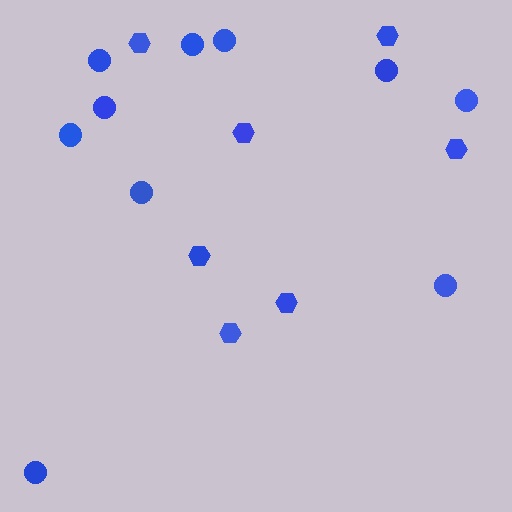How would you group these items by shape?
There are 2 groups: one group of hexagons (7) and one group of circles (10).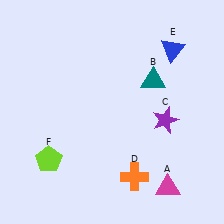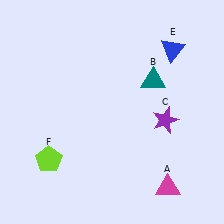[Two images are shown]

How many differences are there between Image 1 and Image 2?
There is 1 difference between the two images.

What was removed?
The orange cross (D) was removed in Image 2.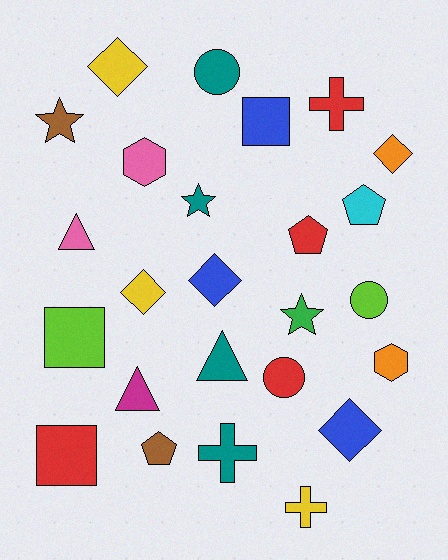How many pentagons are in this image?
There are 3 pentagons.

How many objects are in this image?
There are 25 objects.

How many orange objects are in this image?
There are 2 orange objects.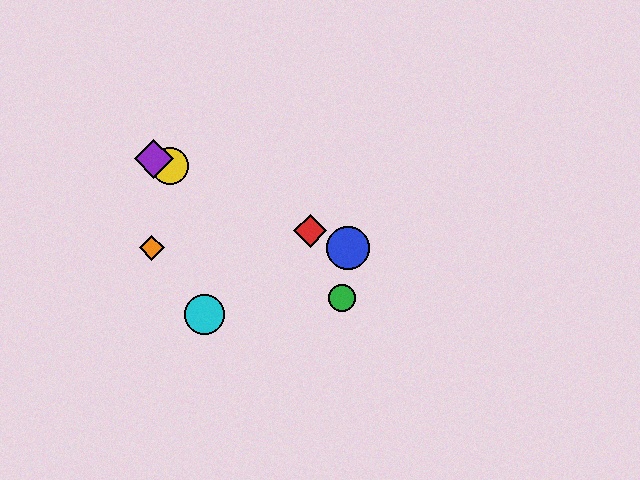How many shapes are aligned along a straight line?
4 shapes (the red diamond, the blue circle, the yellow circle, the purple diamond) are aligned along a straight line.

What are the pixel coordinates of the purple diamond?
The purple diamond is at (154, 159).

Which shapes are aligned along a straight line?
The red diamond, the blue circle, the yellow circle, the purple diamond are aligned along a straight line.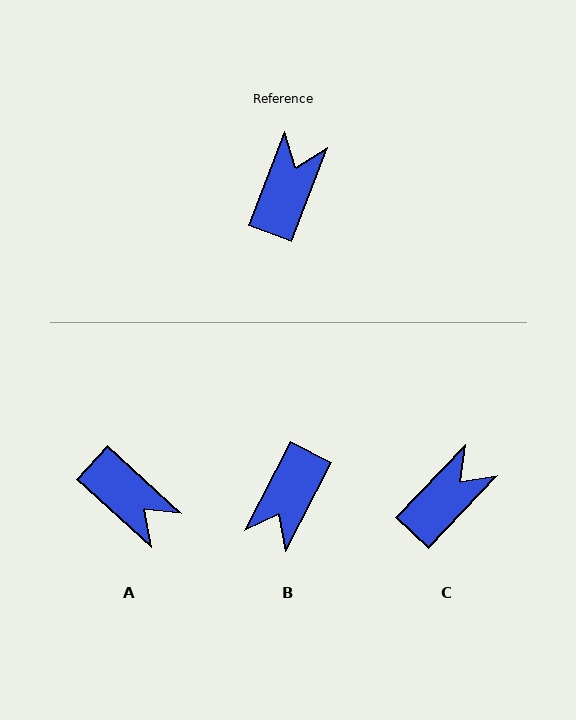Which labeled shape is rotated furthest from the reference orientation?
B, about 174 degrees away.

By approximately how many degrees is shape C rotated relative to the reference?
Approximately 23 degrees clockwise.